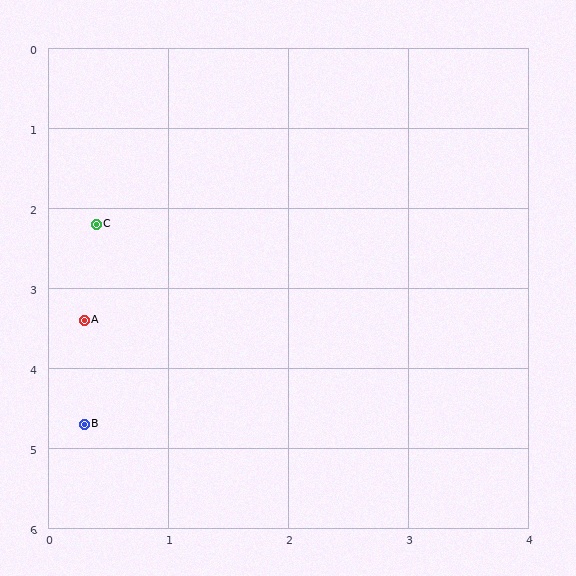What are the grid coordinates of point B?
Point B is at approximately (0.3, 4.7).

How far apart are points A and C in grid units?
Points A and C are about 1.2 grid units apart.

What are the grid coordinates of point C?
Point C is at approximately (0.4, 2.2).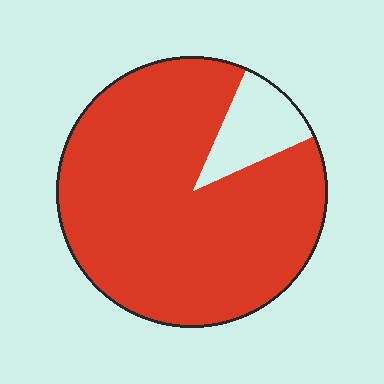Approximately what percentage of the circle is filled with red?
Approximately 90%.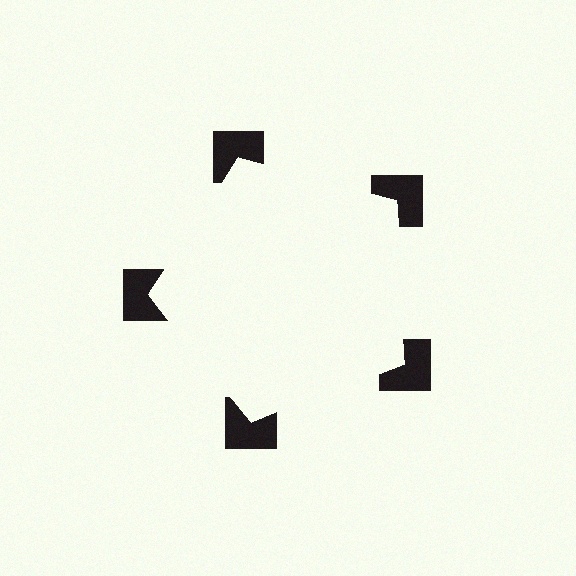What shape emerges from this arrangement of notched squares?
An illusory pentagon — its edges are inferred from the aligned wedge cuts in the notched squares, not physically drawn.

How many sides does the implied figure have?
5 sides.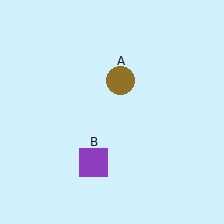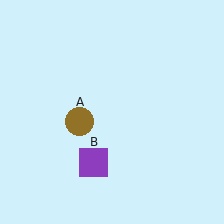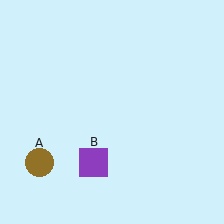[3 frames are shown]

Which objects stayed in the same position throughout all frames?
Purple square (object B) remained stationary.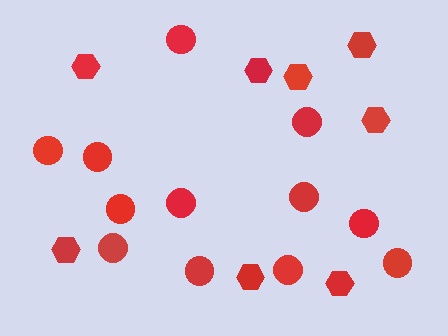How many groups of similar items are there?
There are 2 groups: one group of hexagons (8) and one group of circles (12).